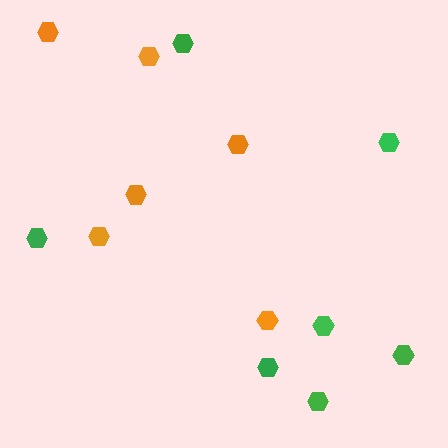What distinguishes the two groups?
There are 2 groups: one group of orange hexagons (6) and one group of green hexagons (7).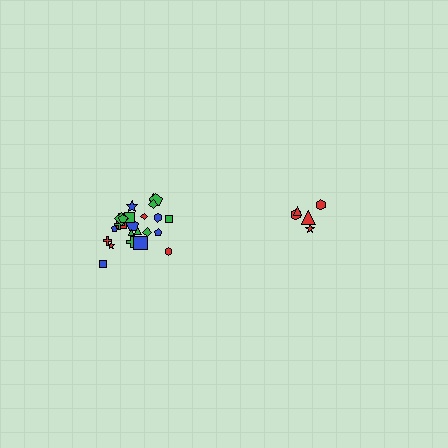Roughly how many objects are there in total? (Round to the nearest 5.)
Roughly 30 objects in total.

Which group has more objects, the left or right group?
The left group.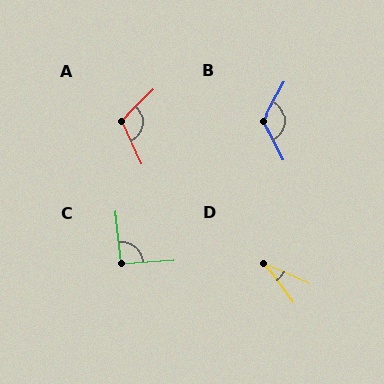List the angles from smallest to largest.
D (31°), C (93°), A (109°), B (125°).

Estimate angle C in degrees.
Approximately 93 degrees.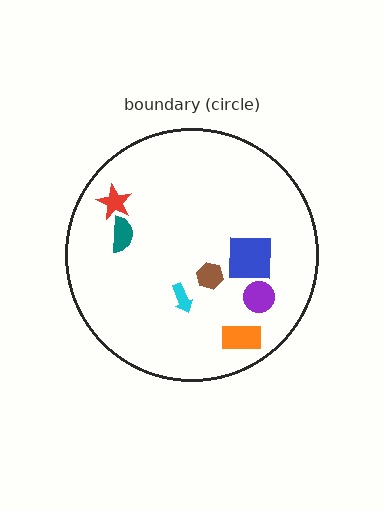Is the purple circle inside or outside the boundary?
Inside.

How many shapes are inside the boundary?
7 inside, 0 outside.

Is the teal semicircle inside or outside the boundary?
Inside.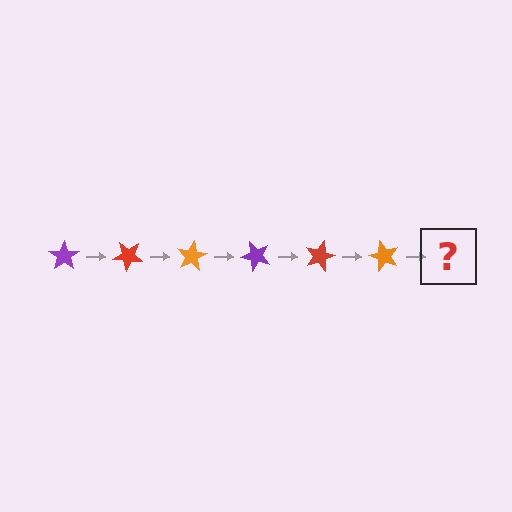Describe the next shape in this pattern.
It should be a purple star, rotated 240 degrees from the start.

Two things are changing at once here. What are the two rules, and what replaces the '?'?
The two rules are that it rotates 40 degrees each step and the color cycles through purple, red, and orange. The '?' should be a purple star, rotated 240 degrees from the start.